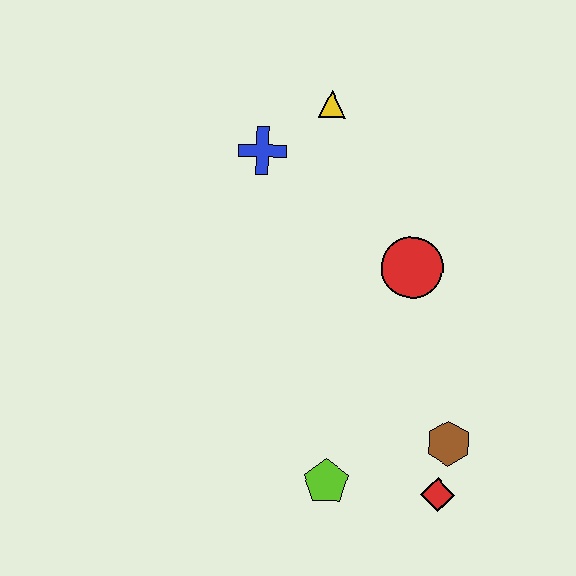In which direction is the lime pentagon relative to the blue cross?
The lime pentagon is below the blue cross.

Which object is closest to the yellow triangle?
The blue cross is closest to the yellow triangle.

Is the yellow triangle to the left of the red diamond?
Yes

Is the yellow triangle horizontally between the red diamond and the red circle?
No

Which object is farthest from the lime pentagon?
The yellow triangle is farthest from the lime pentagon.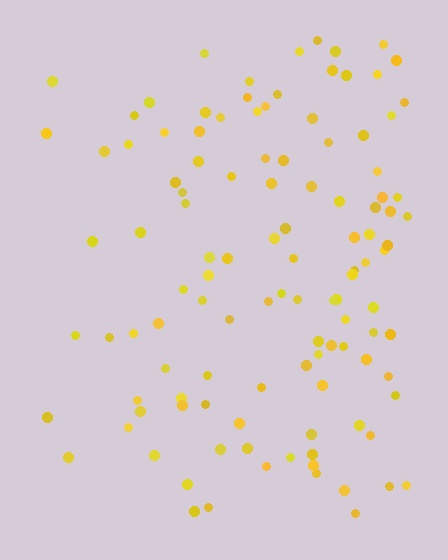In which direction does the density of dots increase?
From left to right, with the right side densest.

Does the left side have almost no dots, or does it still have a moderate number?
Still a moderate number, just noticeably fewer than the right.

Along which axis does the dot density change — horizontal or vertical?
Horizontal.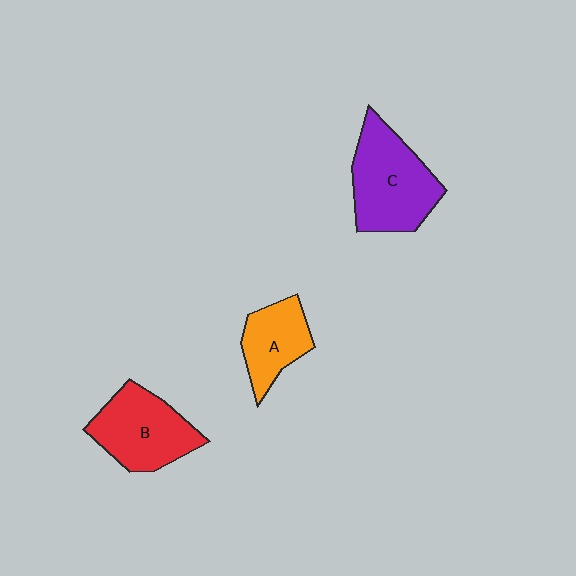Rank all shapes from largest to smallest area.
From largest to smallest: C (purple), B (red), A (orange).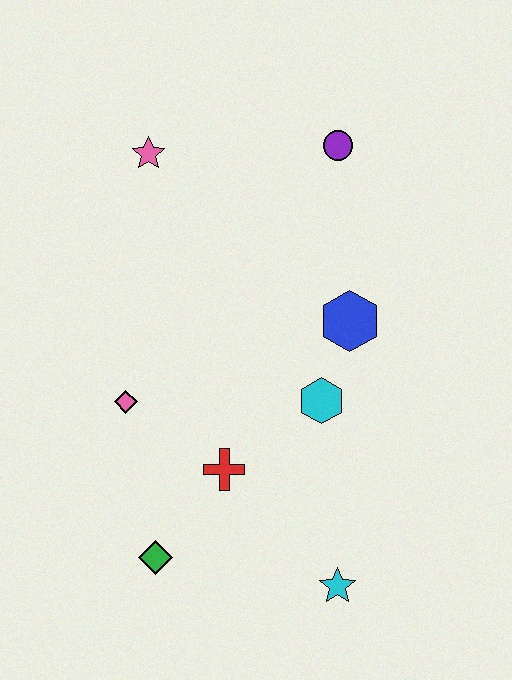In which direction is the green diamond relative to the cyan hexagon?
The green diamond is to the left of the cyan hexagon.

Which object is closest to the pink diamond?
The red cross is closest to the pink diamond.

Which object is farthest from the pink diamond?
The purple circle is farthest from the pink diamond.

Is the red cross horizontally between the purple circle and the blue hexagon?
No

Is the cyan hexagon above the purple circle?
No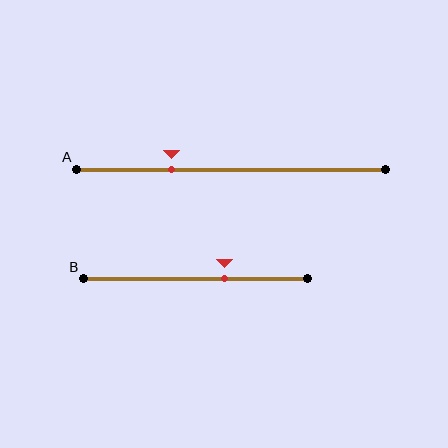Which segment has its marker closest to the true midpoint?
Segment B has its marker closest to the true midpoint.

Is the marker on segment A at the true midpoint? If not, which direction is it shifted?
No, the marker on segment A is shifted to the left by about 19% of the segment length.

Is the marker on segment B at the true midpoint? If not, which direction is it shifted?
No, the marker on segment B is shifted to the right by about 13% of the segment length.